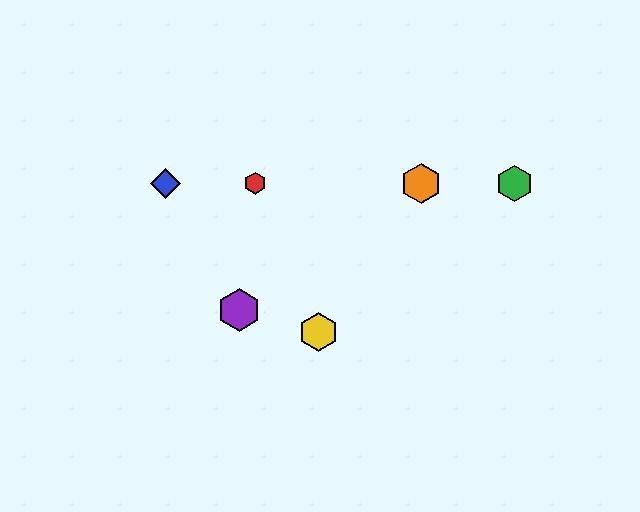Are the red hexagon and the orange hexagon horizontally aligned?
Yes, both are at y≈183.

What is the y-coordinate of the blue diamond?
The blue diamond is at y≈183.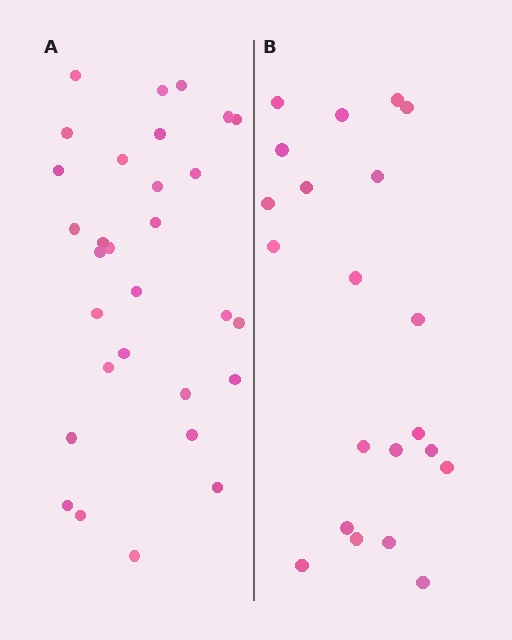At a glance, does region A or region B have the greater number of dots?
Region A (the left region) has more dots.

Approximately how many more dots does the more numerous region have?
Region A has roughly 8 or so more dots than region B.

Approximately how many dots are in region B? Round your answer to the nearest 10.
About 20 dots. (The exact count is 21, which rounds to 20.)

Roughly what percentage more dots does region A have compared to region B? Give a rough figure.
About 45% more.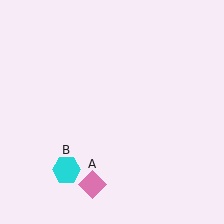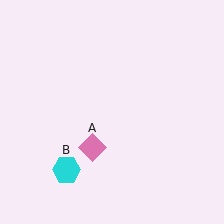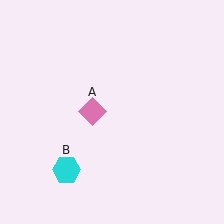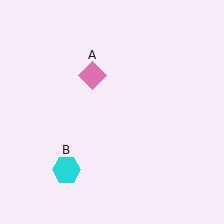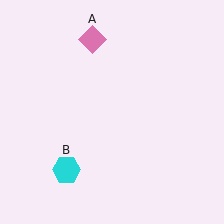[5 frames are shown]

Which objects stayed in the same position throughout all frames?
Cyan hexagon (object B) remained stationary.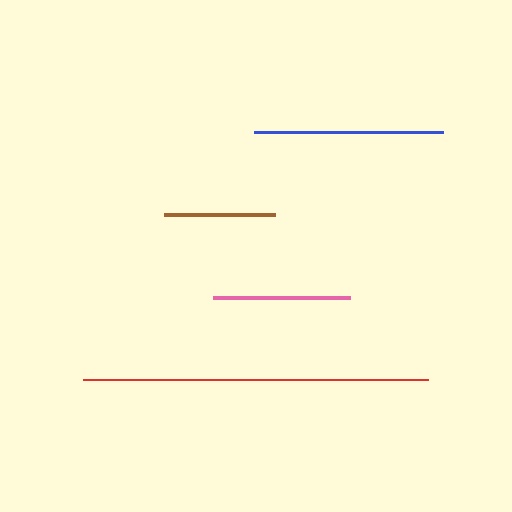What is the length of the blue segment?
The blue segment is approximately 190 pixels long.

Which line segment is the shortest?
The brown line is the shortest at approximately 111 pixels.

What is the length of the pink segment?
The pink segment is approximately 137 pixels long.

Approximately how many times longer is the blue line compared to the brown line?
The blue line is approximately 1.7 times the length of the brown line.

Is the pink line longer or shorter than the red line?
The red line is longer than the pink line.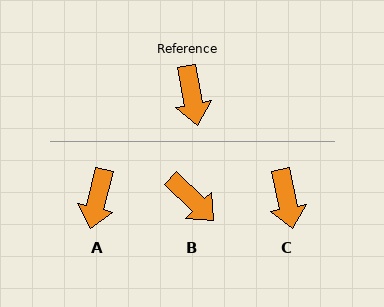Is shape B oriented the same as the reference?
No, it is off by about 34 degrees.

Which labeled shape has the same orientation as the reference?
C.